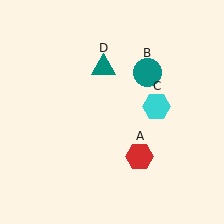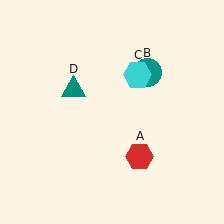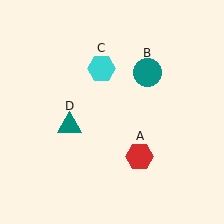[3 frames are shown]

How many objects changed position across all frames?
2 objects changed position: cyan hexagon (object C), teal triangle (object D).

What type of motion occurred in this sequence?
The cyan hexagon (object C), teal triangle (object D) rotated counterclockwise around the center of the scene.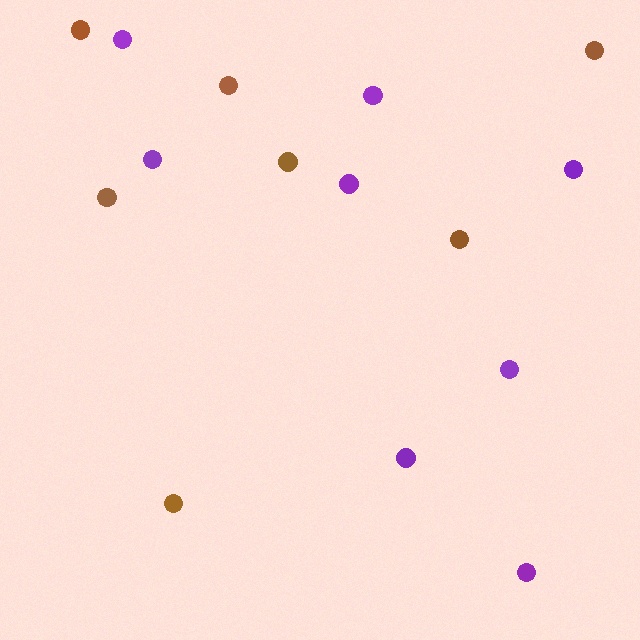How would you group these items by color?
There are 2 groups: one group of brown circles (7) and one group of purple circles (8).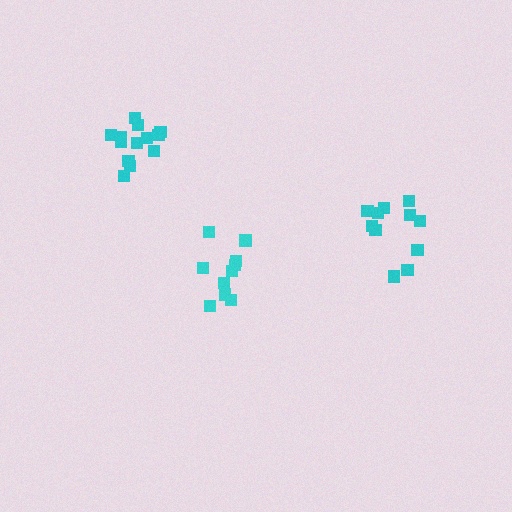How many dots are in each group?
Group 1: 10 dots, Group 2: 11 dots, Group 3: 13 dots (34 total).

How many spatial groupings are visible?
There are 3 spatial groupings.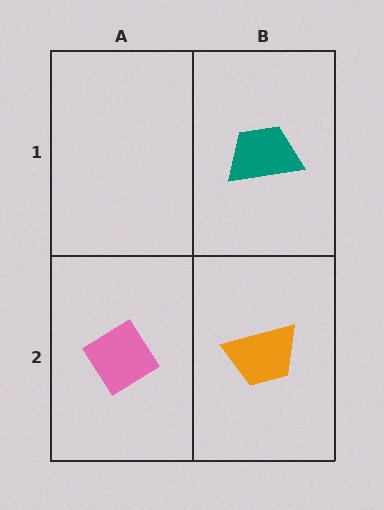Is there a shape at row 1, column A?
No, that cell is empty.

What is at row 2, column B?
An orange trapezoid.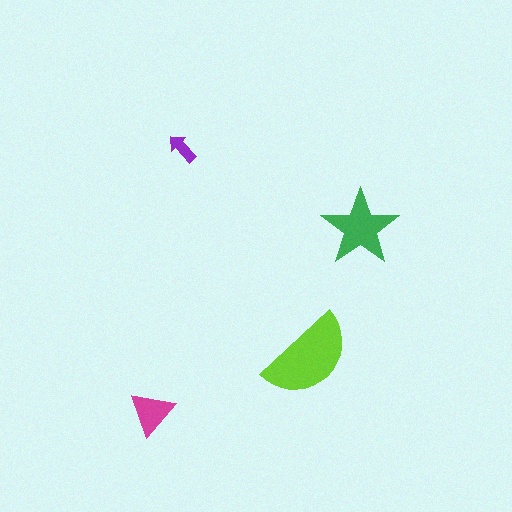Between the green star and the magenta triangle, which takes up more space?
The green star.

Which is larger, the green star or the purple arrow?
The green star.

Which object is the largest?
The lime semicircle.